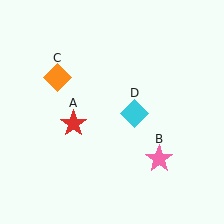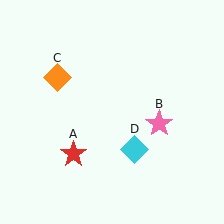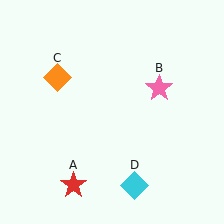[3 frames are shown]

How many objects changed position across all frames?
3 objects changed position: red star (object A), pink star (object B), cyan diamond (object D).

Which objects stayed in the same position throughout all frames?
Orange diamond (object C) remained stationary.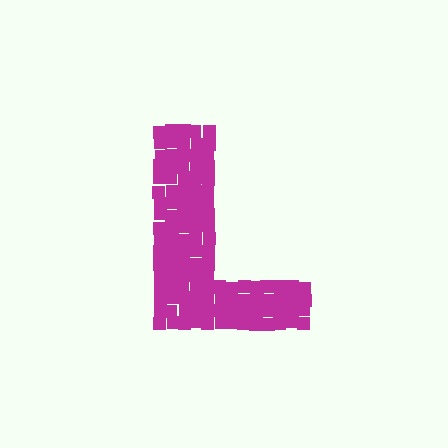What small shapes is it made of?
It is made of small squares.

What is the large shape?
The large shape is the letter L.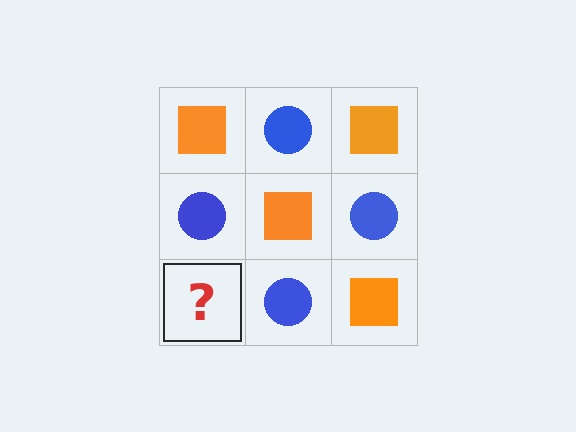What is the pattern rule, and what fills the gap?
The rule is that it alternates orange square and blue circle in a checkerboard pattern. The gap should be filled with an orange square.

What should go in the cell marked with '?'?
The missing cell should contain an orange square.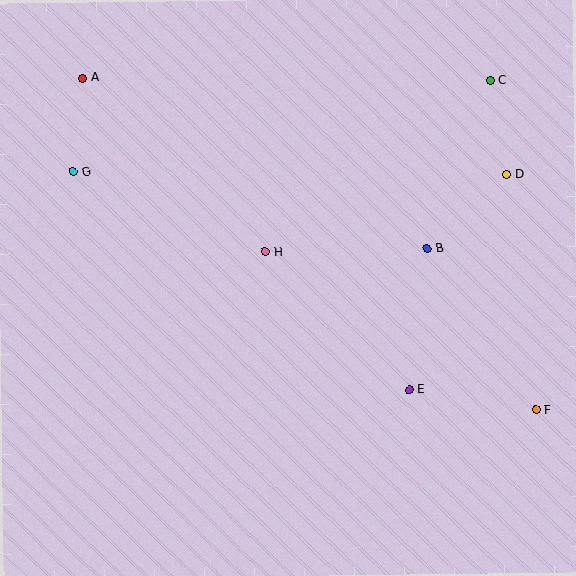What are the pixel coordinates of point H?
Point H is at (265, 252).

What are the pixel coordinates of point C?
Point C is at (491, 81).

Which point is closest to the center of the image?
Point H at (265, 252) is closest to the center.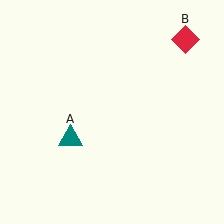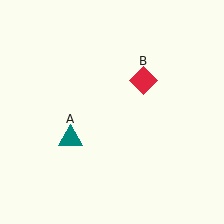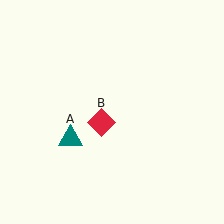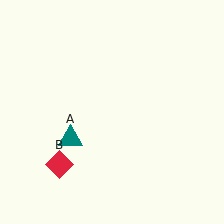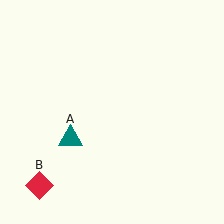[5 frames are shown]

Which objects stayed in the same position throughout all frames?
Teal triangle (object A) remained stationary.